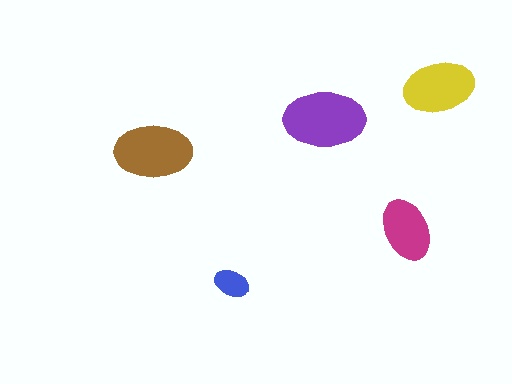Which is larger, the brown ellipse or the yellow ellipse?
The brown one.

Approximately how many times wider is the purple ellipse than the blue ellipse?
About 2.5 times wider.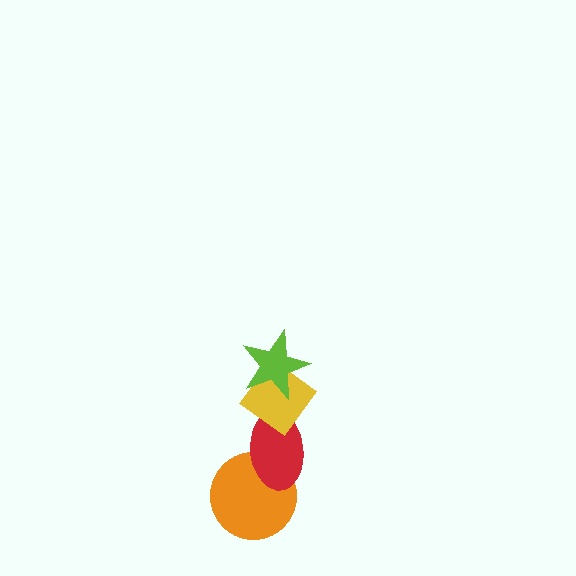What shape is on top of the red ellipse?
The yellow diamond is on top of the red ellipse.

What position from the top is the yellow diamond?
The yellow diamond is 2nd from the top.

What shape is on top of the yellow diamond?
The lime star is on top of the yellow diamond.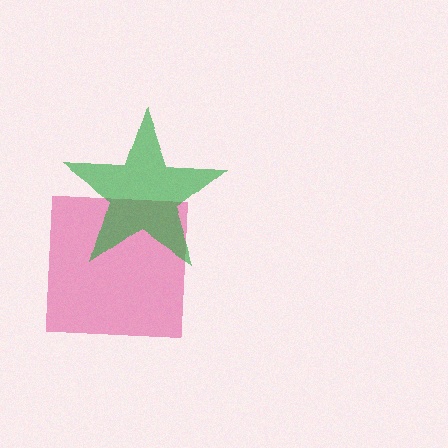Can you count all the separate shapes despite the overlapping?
Yes, there are 2 separate shapes.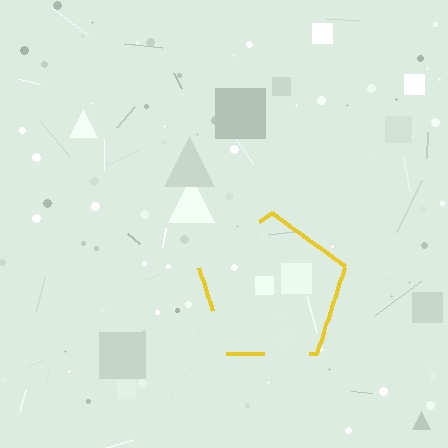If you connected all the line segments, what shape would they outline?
They would outline a pentagon.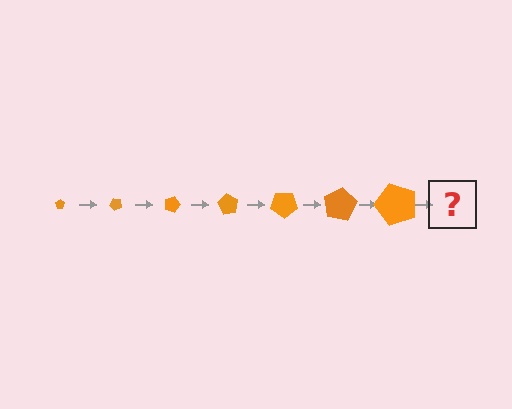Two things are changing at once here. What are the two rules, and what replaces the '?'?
The two rules are that the pentagon grows larger each step and it rotates 45 degrees each step. The '?' should be a pentagon, larger than the previous one and rotated 315 degrees from the start.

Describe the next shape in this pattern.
It should be a pentagon, larger than the previous one and rotated 315 degrees from the start.